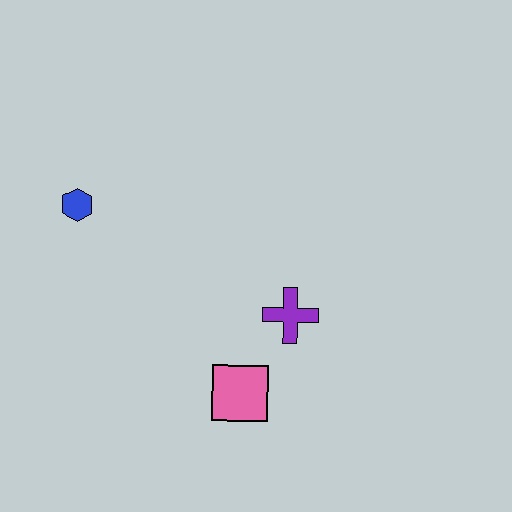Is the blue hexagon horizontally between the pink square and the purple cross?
No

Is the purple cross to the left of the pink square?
No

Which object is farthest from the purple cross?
The blue hexagon is farthest from the purple cross.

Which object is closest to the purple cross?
The pink square is closest to the purple cross.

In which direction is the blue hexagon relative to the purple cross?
The blue hexagon is to the left of the purple cross.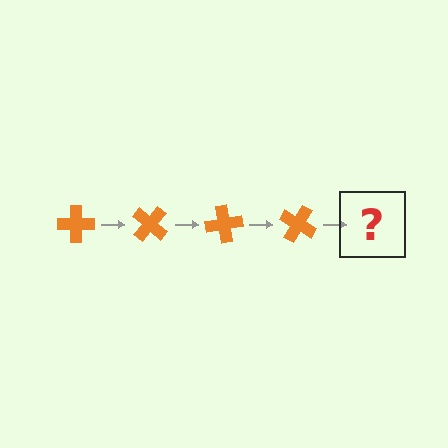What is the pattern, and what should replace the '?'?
The pattern is that the cross rotates 40 degrees each step. The '?' should be an orange cross rotated 160 degrees.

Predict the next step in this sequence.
The next step is an orange cross rotated 160 degrees.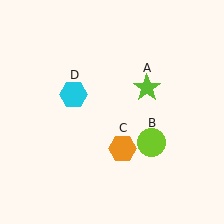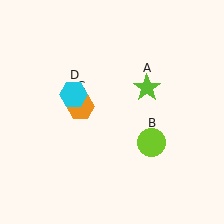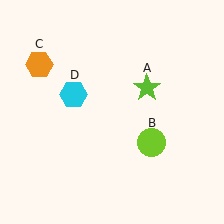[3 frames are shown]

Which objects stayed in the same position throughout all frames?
Lime star (object A) and lime circle (object B) and cyan hexagon (object D) remained stationary.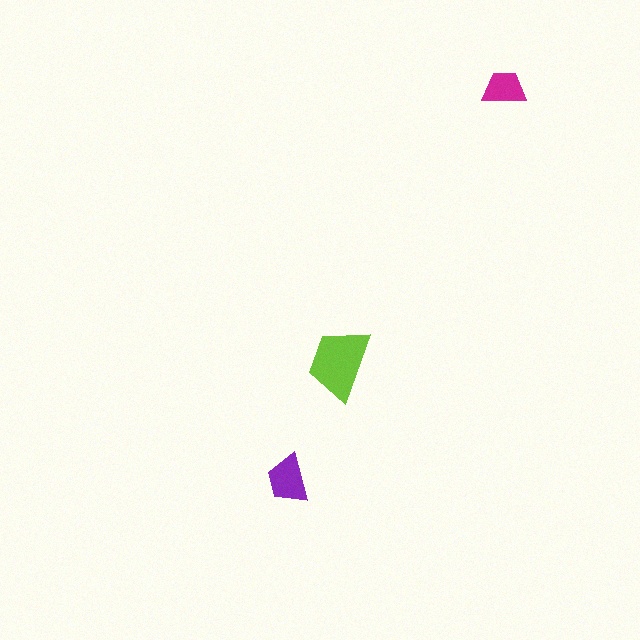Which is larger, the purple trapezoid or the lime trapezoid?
The lime one.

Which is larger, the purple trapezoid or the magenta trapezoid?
The purple one.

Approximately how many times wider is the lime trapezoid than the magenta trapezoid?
About 1.5 times wider.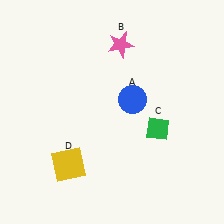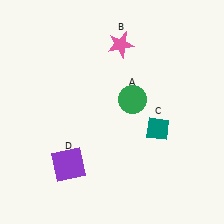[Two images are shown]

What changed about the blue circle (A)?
In Image 1, A is blue. In Image 2, it changed to green.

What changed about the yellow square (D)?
In Image 1, D is yellow. In Image 2, it changed to purple.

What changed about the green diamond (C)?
In Image 1, C is green. In Image 2, it changed to teal.